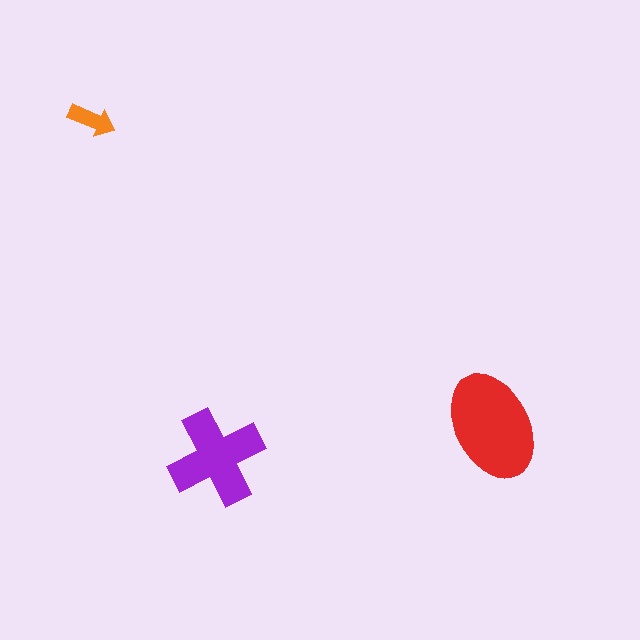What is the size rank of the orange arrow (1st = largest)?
3rd.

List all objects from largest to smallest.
The red ellipse, the purple cross, the orange arrow.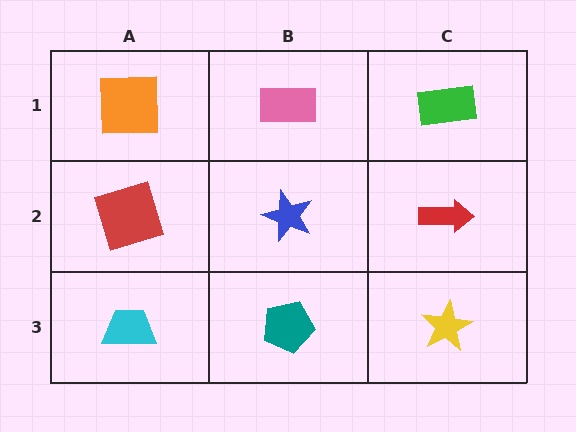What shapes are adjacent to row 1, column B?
A blue star (row 2, column B), an orange square (row 1, column A), a green rectangle (row 1, column C).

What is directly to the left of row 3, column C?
A teal pentagon.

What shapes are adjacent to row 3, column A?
A red square (row 2, column A), a teal pentagon (row 3, column B).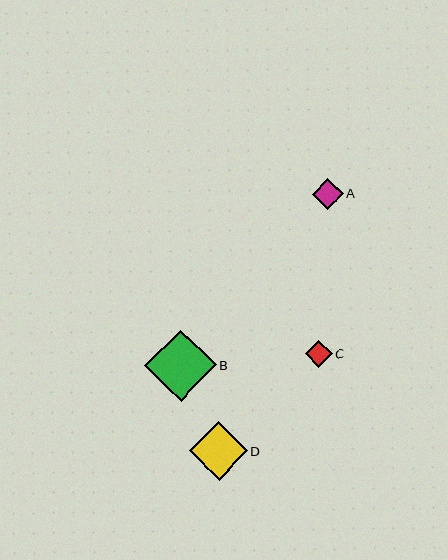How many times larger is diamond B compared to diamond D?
Diamond B is approximately 1.2 times the size of diamond D.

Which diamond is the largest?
Diamond B is the largest with a size of approximately 71 pixels.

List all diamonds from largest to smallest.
From largest to smallest: B, D, A, C.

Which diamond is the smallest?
Diamond C is the smallest with a size of approximately 27 pixels.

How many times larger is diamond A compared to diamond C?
Diamond A is approximately 1.2 times the size of diamond C.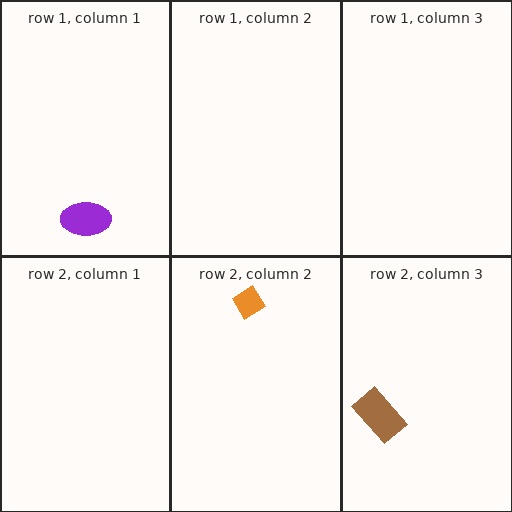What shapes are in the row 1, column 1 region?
The purple ellipse.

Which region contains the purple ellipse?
The row 1, column 1 region.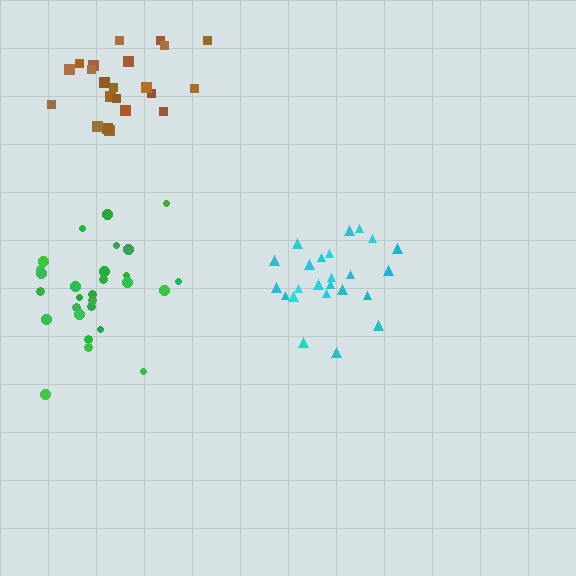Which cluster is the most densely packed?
Brown.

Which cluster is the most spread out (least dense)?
Green.